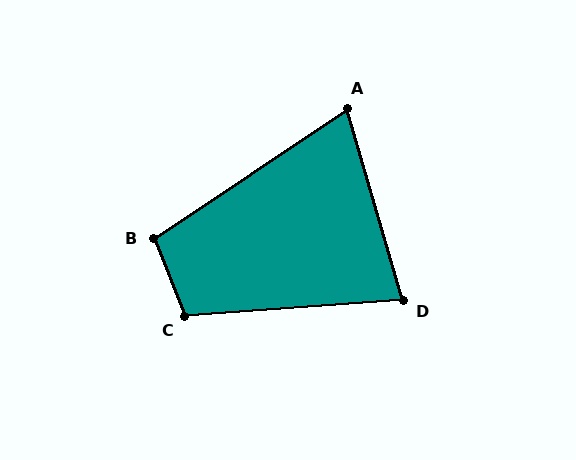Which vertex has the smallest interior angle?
A, at approximately 73 degrees.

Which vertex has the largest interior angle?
C, at approximately 107 degrees.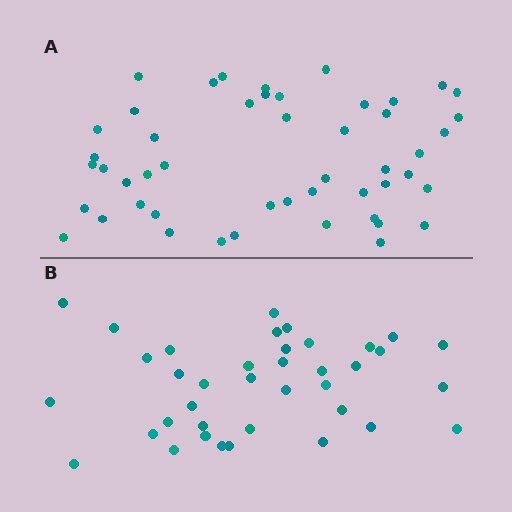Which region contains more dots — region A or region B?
Region A (the top region) has more dots.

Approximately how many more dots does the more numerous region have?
Region A has roughly 12 or so more dots than region B.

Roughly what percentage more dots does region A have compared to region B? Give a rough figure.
About 30% more.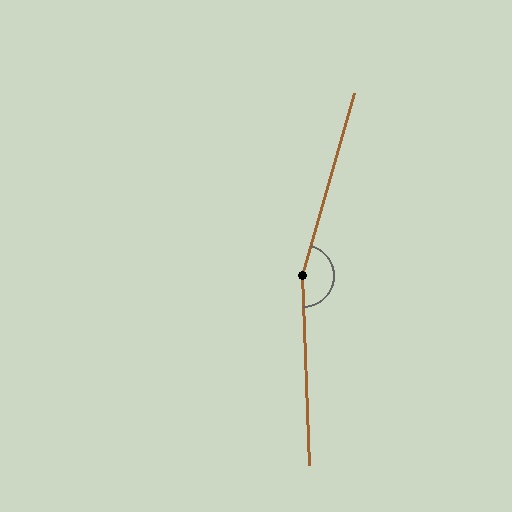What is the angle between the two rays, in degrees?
Approximately 162 degrees.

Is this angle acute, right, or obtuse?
It is obtuse.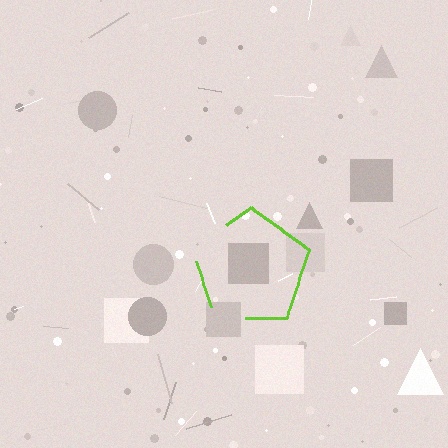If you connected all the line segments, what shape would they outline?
They would outline a pentagon.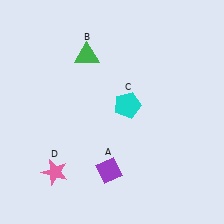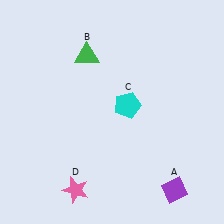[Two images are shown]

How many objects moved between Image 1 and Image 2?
2 objects moved between the two images.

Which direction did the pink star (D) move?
The pink star (D) moved right.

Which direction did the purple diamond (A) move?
The purple diamond (A) moved right.